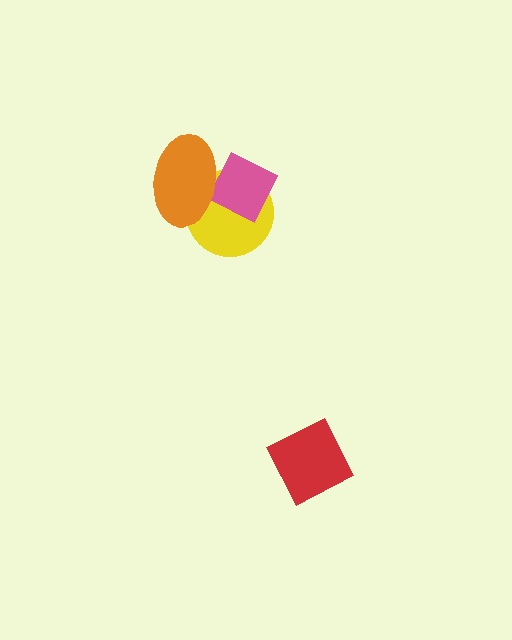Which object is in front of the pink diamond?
The orange ellipse is in front of the pink diamond.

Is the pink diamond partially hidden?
Yes, it is partially covered by another shape.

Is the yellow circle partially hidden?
Yes, it is partially covered by another shape.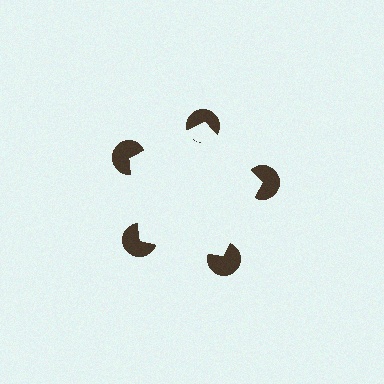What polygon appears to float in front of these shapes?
An illusory pentagon — its edges are inferred from the aligned wedge cuts in the pac-man discs, not physically drawn.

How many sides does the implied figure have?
5 sides.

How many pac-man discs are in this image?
There are 5 — one at each vertex of the illusory pentagon.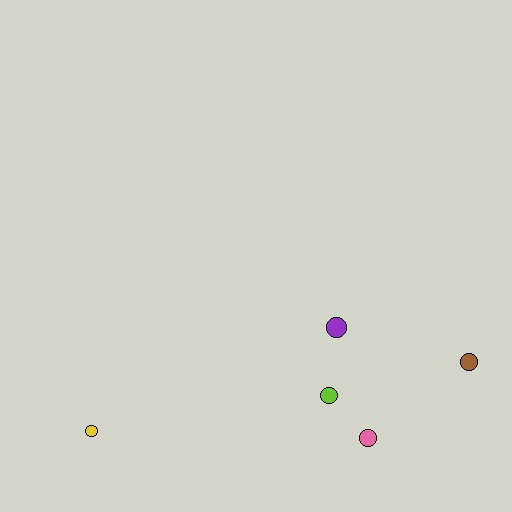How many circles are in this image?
There are 5 circles.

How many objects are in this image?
There are 5 objects.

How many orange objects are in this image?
There are no orange objects.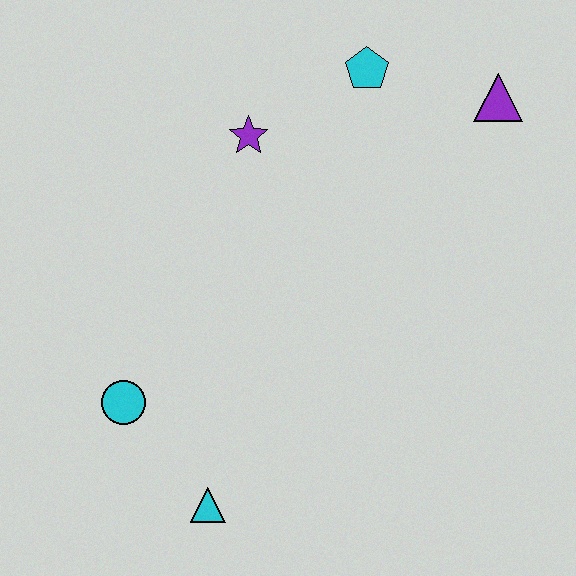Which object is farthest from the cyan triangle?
The purple triangle is farthest from the cyan triangle.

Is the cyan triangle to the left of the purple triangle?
Yes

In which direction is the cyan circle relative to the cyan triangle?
The cyan circle is above the cyan triangle.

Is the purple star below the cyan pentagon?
Yes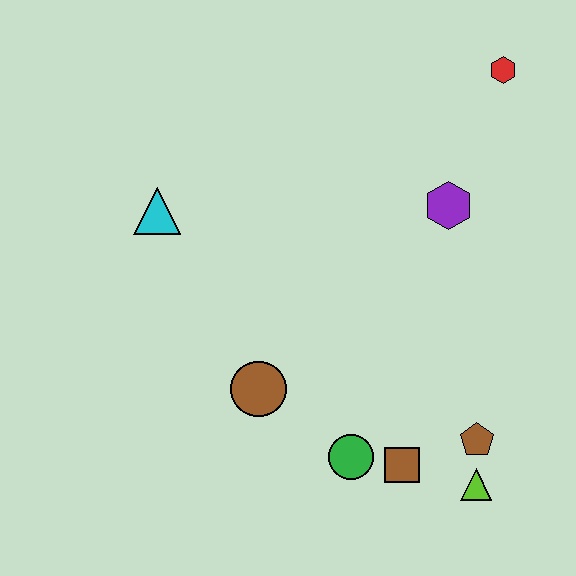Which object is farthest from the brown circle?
The red hexagon is farthest from the brown circle.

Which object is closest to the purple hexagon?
The red hexagon is closest to the purple hexagon.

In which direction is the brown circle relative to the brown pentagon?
The brown circle is to the left of the brown pentagon.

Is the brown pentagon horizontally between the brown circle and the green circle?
No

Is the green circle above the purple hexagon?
No